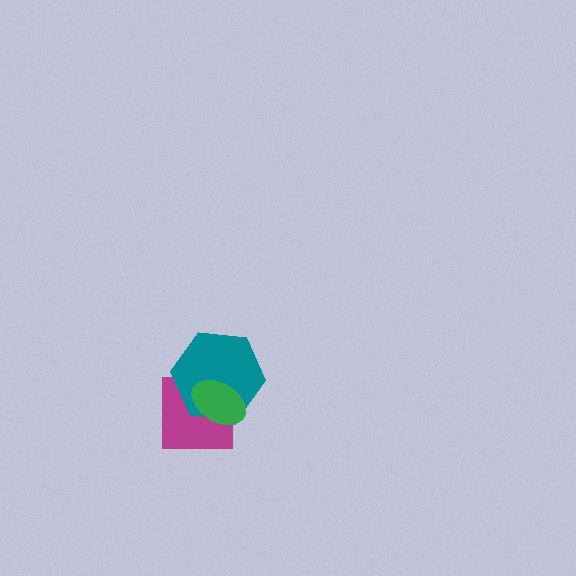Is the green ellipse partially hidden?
No, no other shape covers it.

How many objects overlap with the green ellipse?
2 objects overlap with the green ellipse.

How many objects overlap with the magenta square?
2 objects overlap with the magenta square.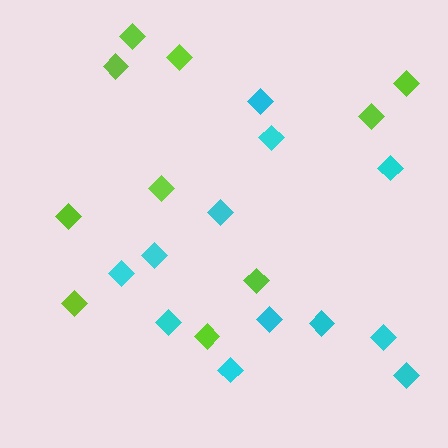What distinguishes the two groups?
There are 2 groups: one group of lime diamonds (10) and one group of cyan diamonds (12).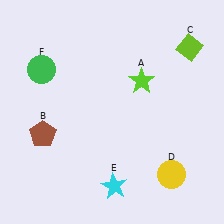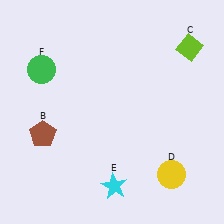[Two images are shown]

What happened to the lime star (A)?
The lime star (A) was removed in Image 2. It was in the top-right area of Image 1.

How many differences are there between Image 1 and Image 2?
There is 1 difference between the two images.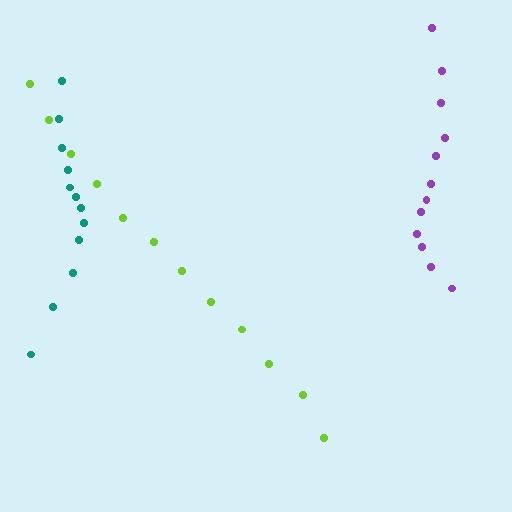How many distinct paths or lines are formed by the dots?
There are 3 distinct paths.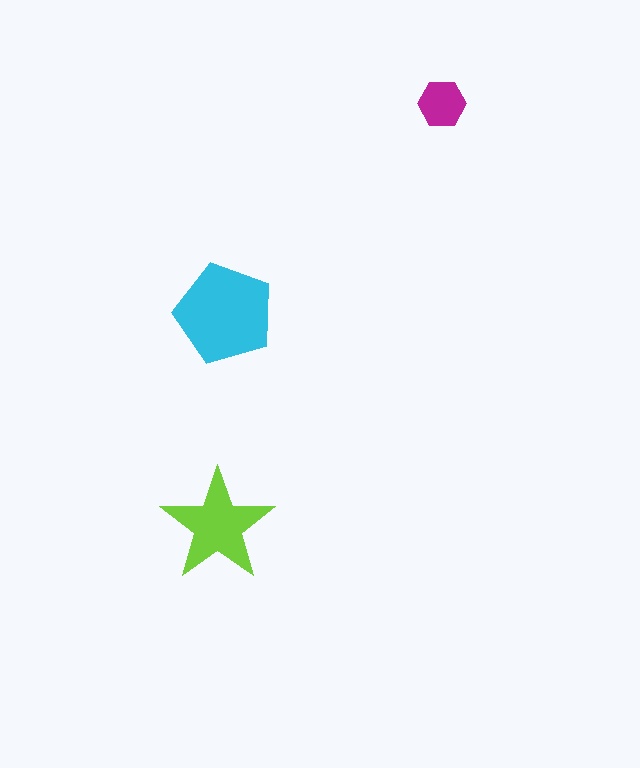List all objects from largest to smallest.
The cyan pentagon, the lime star, the magenta hexagon.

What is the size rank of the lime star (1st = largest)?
2nd.